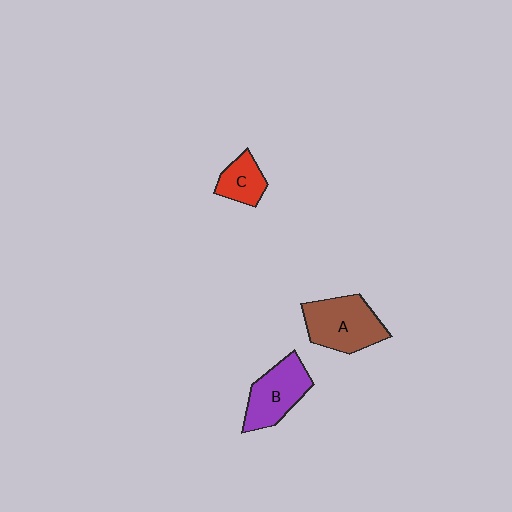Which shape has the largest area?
Shape A (brown).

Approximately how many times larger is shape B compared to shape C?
Approximately 1.7 times.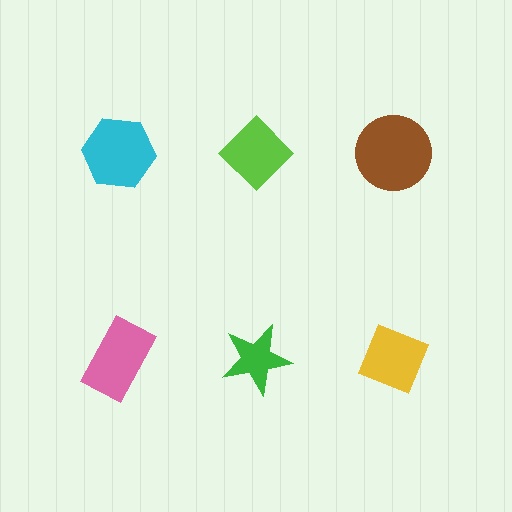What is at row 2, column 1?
A pink rectangle.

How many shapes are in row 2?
3 shapes.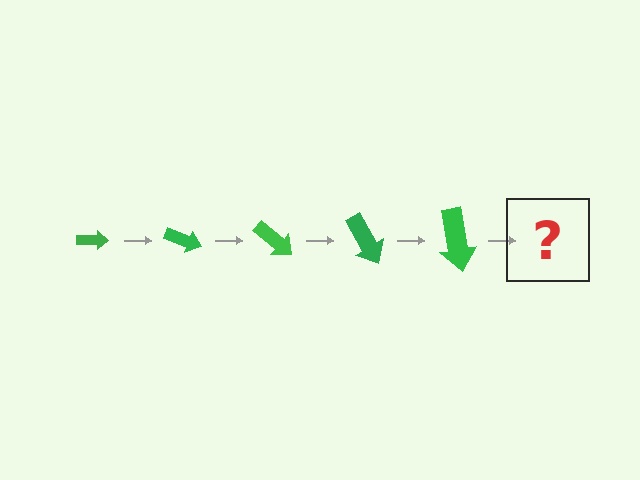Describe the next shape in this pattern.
It should be an arrow, larger than the previous one and rotated 100 degrees from the start.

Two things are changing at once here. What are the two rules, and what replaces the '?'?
The two rules are that the arrow grows larger each step and it rotates 20 degrees each step. The '?' should be an arrow, larger than the previous one and rotated 100 degrees from the start.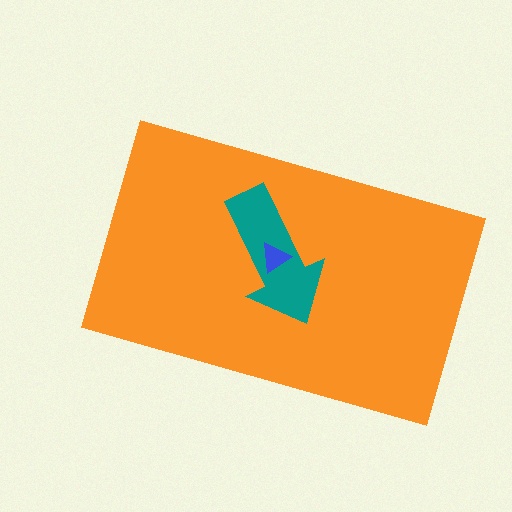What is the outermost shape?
The orange rectangle.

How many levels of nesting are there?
3.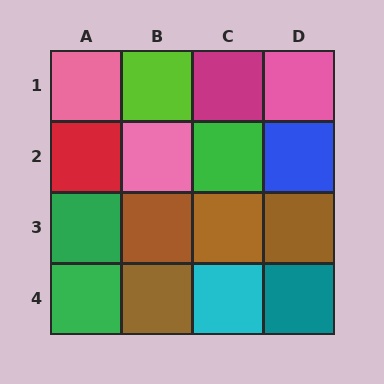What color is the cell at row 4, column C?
Cyan.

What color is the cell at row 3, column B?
Brown.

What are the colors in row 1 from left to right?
Pink, lime, magenta, pink.